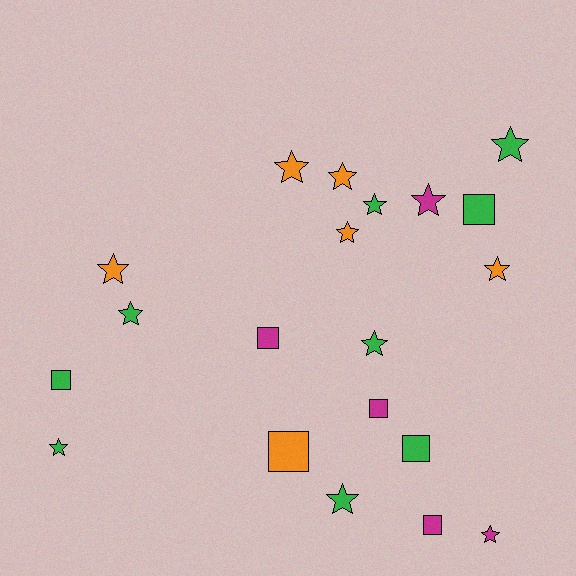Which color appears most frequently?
Green, with 9 objects.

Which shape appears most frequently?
Star, with 13 objects.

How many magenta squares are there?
There are 3 magenta squares.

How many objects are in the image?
There are 20 objects.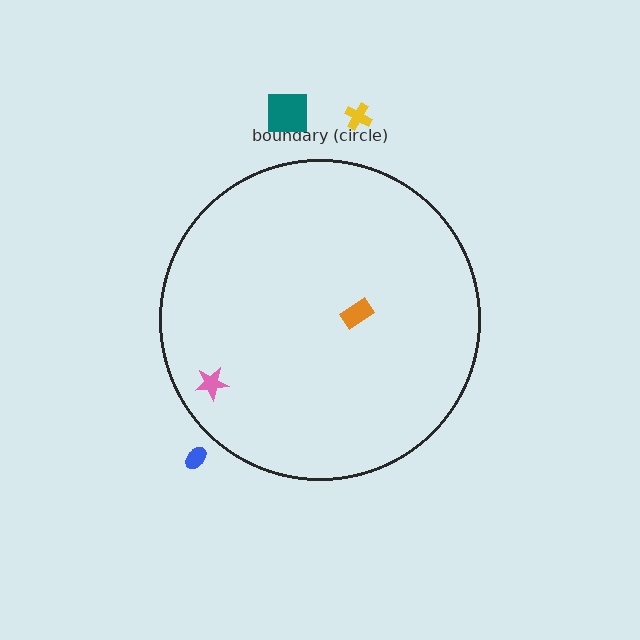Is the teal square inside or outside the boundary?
Outside.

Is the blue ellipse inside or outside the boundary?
Outside.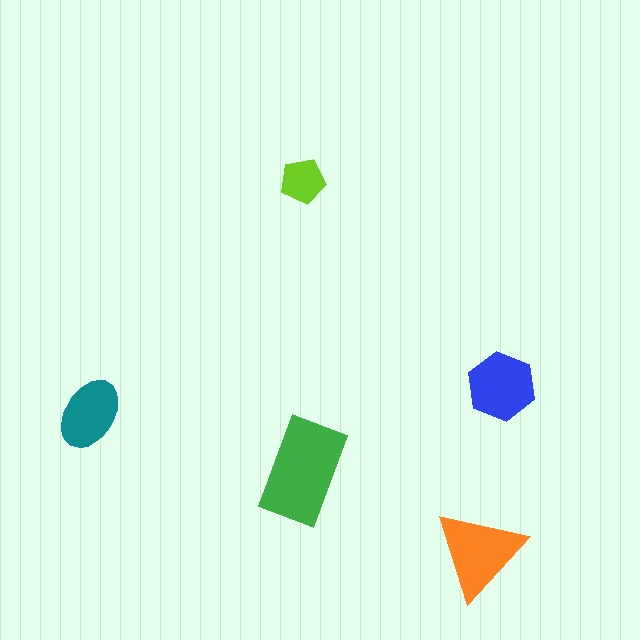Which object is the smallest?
The lime pentagon.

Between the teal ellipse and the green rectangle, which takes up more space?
The green rectangle.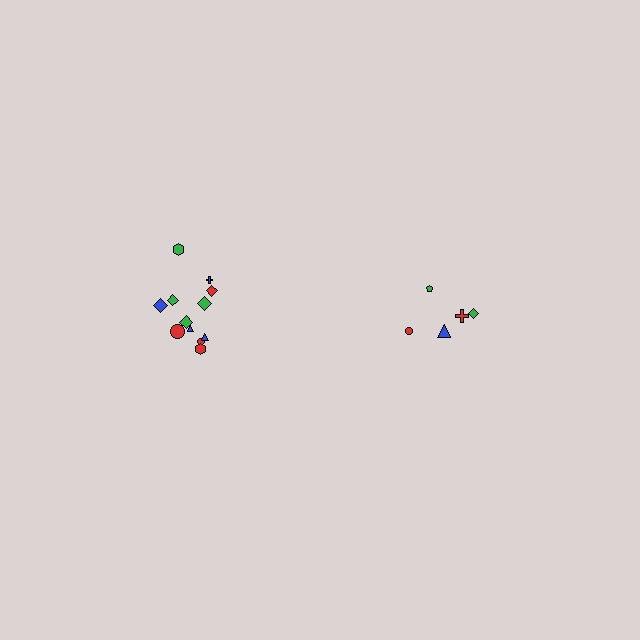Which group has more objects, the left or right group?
The left group.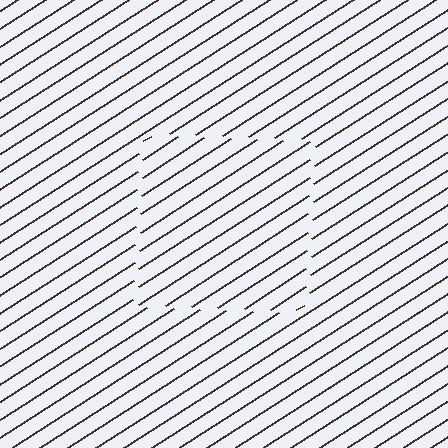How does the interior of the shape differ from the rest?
The interior of the shape contains the same grating, shifted by half a period — the contour is defined by the phase discontinuity where line-ends from the inner and outer gratings abut.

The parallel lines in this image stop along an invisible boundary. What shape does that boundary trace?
An illusory square. The interior of the shape contains the same grating, shifted by half a period — the contour is defined by the phase discontinuity where line-ends from the inner and outer gratings abut.